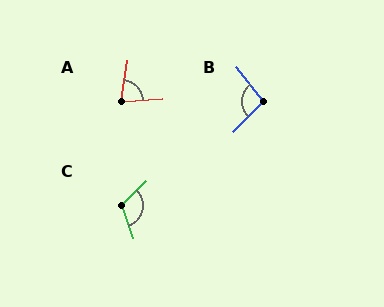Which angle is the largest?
C, at approximately 116 degrees.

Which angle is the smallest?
A, at approximately 76 degrees.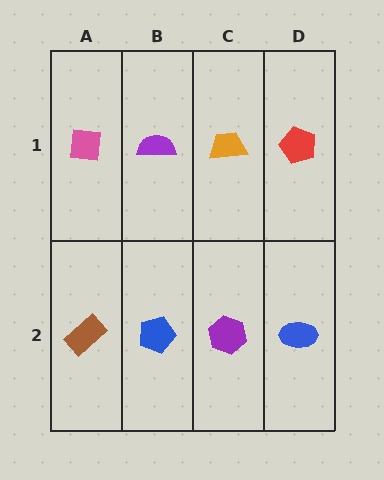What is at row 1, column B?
A purple semicircle.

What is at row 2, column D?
A blue ellipse.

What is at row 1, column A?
A pink square.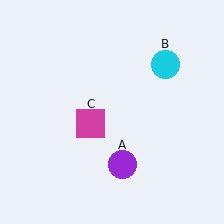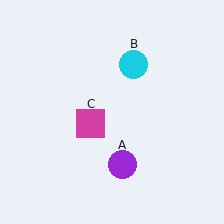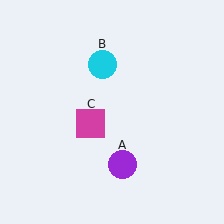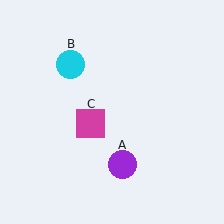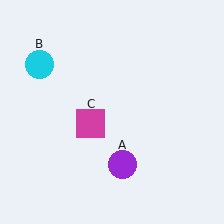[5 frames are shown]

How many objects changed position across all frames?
1 object changed position: cyan circle (object B).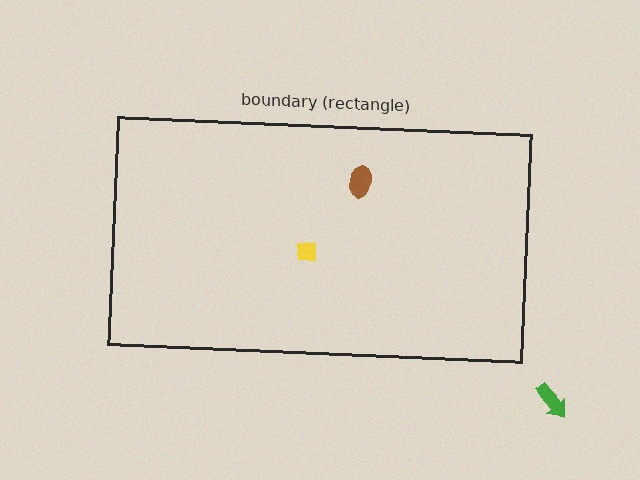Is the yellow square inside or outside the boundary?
Inside.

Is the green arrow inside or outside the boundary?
Outside.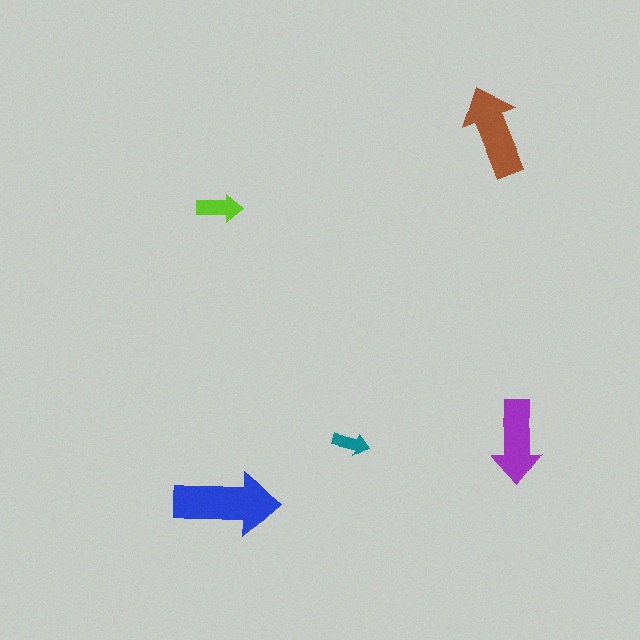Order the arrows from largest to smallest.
the blue one, the brown one, the purple one, the lime one, the teal one.